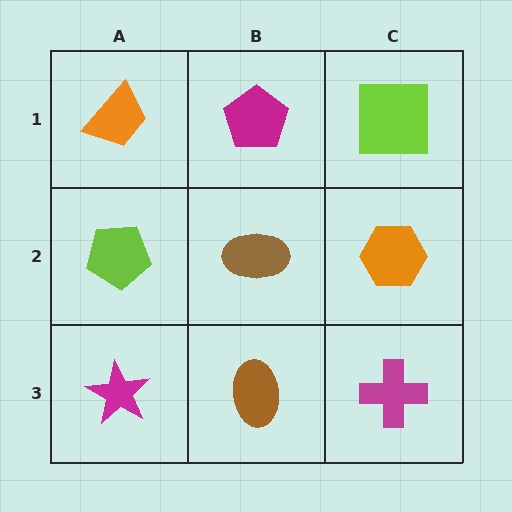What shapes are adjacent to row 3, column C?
An orange hexagon (row 2, column C), a brown ellipse (row 3, column B).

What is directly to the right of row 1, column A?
A magenta pentagon.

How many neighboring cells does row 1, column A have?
2.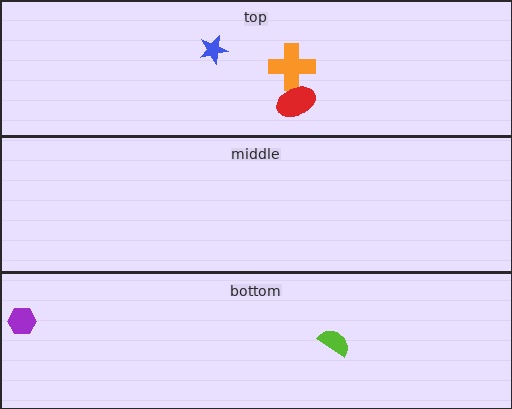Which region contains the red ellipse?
The top region.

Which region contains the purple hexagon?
The bottom region.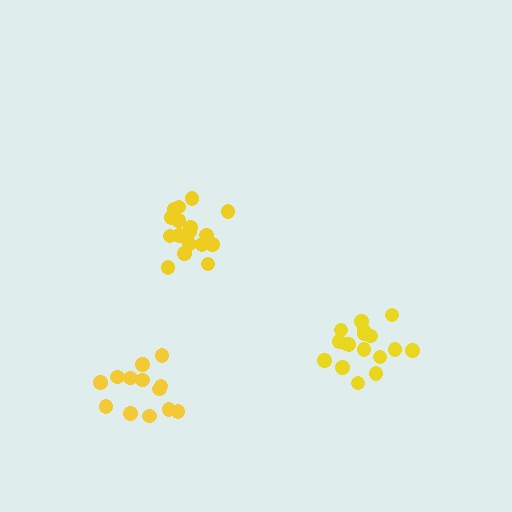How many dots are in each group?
Group 1: 17 dots, Group 2: 13 dots, Group 3: 17 dots (47 total).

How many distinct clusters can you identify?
There are 3 distinct clusters.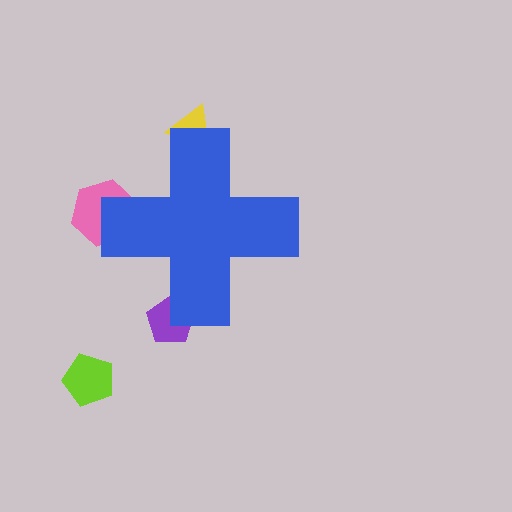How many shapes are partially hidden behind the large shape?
3 shapes are partially hidden.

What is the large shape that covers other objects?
A blue cross.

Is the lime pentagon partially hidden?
No, the lime pentagon is fully visible.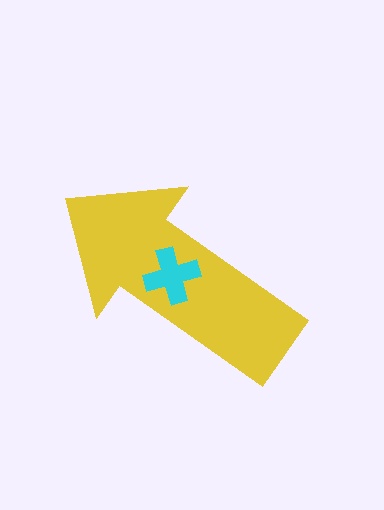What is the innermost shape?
The cyan cross.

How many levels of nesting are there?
2.